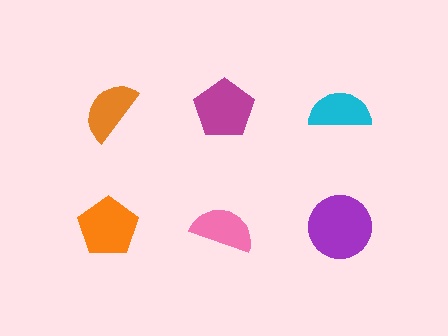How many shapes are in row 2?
3 shapes.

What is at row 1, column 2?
A magenta pentagon.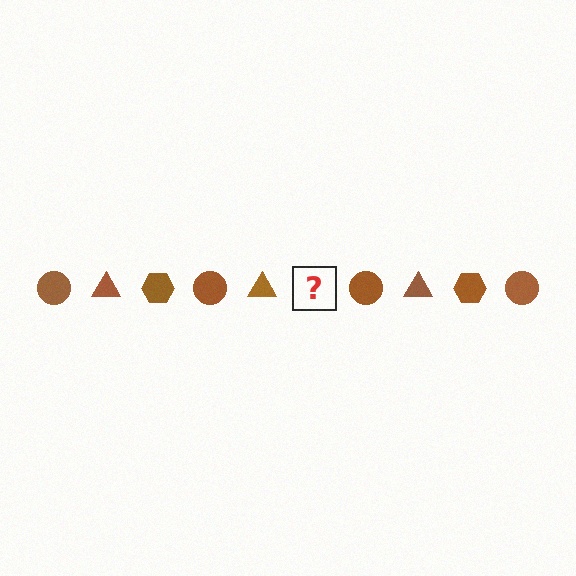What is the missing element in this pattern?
The missing element is a brown hexagon.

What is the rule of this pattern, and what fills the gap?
The rule is that the pattern cycles through circle, triangle, hexagon shapes in brown. The gap should be filled with a brown hexagon.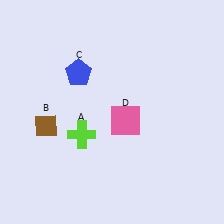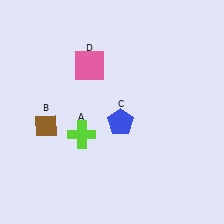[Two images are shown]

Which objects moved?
The objects that moved are: the blue pentagon (C), the pink square (D).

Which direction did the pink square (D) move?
The pink square (D) moved up.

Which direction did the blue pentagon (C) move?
The blue pentagon (C) moved down.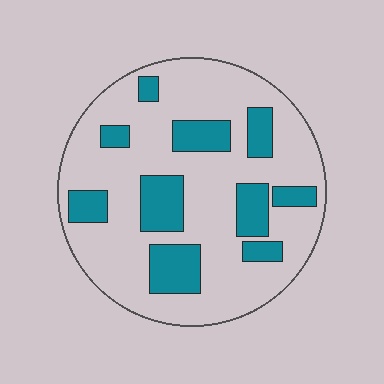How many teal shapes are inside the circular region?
10.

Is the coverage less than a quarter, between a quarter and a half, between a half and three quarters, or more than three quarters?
Between a quarter and a half.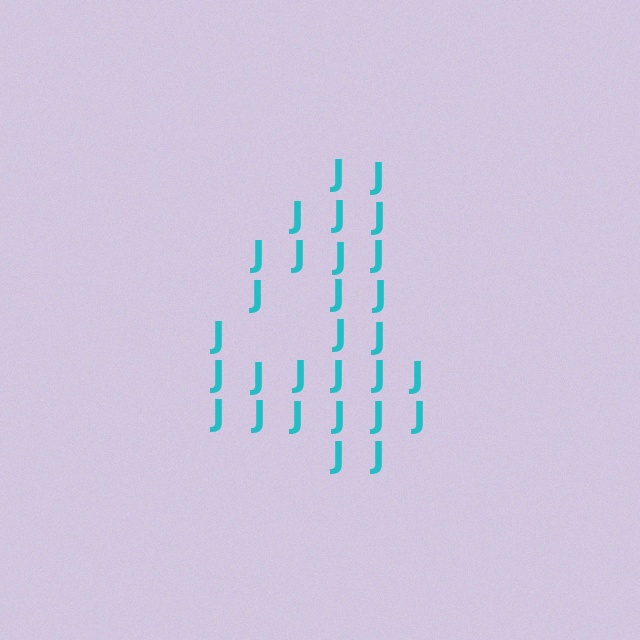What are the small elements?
The small elements are letter J's.